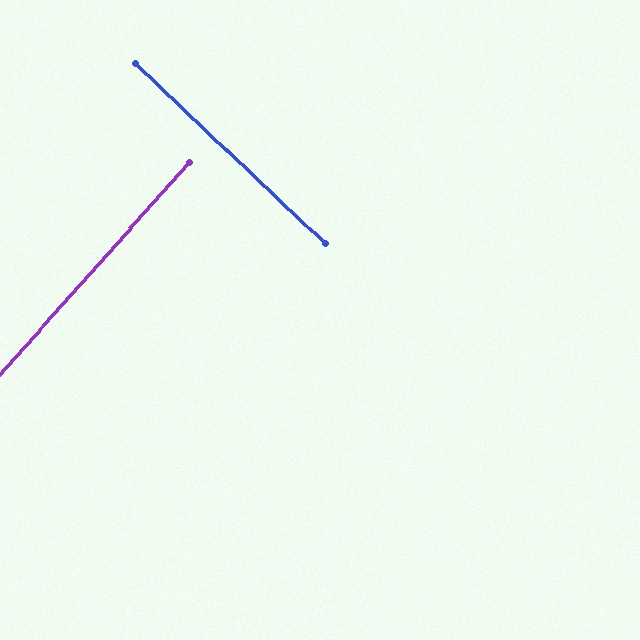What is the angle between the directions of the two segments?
Approximately 89 degrees.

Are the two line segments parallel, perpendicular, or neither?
Perpendicular — they meet at approximately 89°.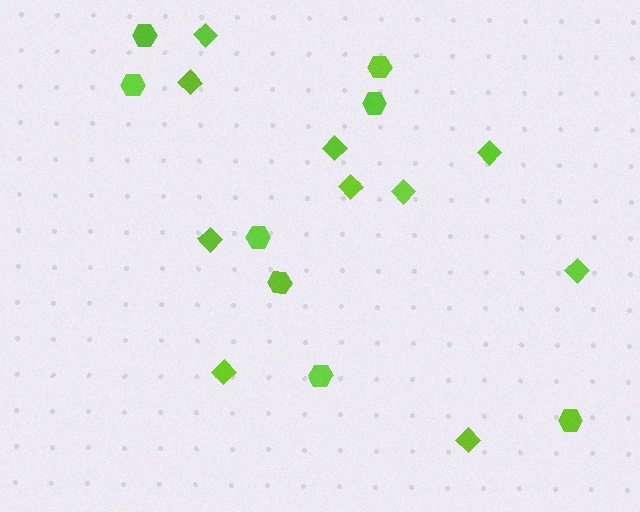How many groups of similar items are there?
There are 2 groups: one group of diamonds (10) and one group of hexagons (8).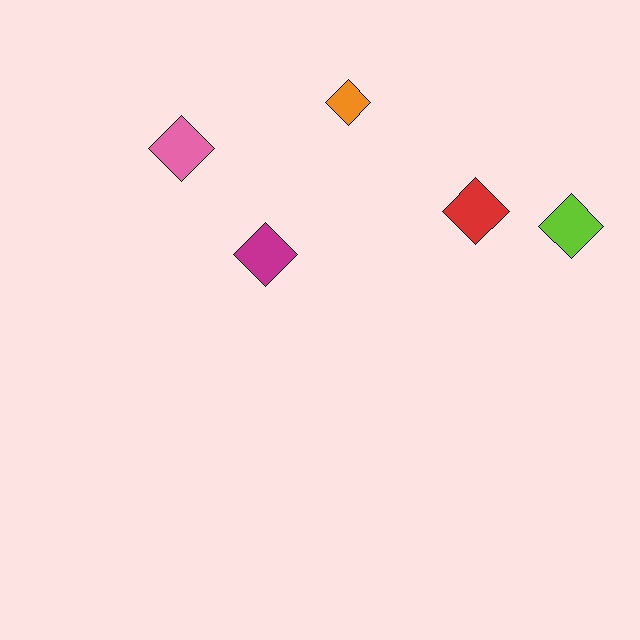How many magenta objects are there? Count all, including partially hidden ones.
There is 1 magenta object.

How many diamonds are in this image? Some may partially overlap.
There are 5 diamonds.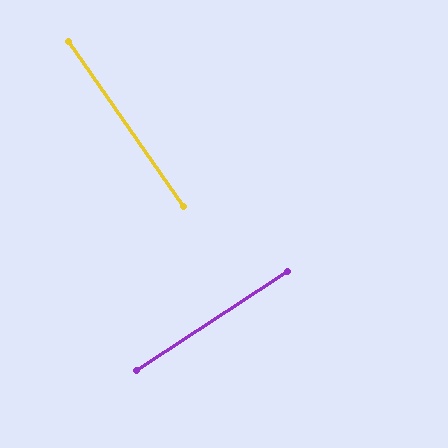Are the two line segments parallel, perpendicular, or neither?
Perpendicular — they meet at approximately 89°.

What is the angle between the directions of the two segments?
Approximately 89 degrees.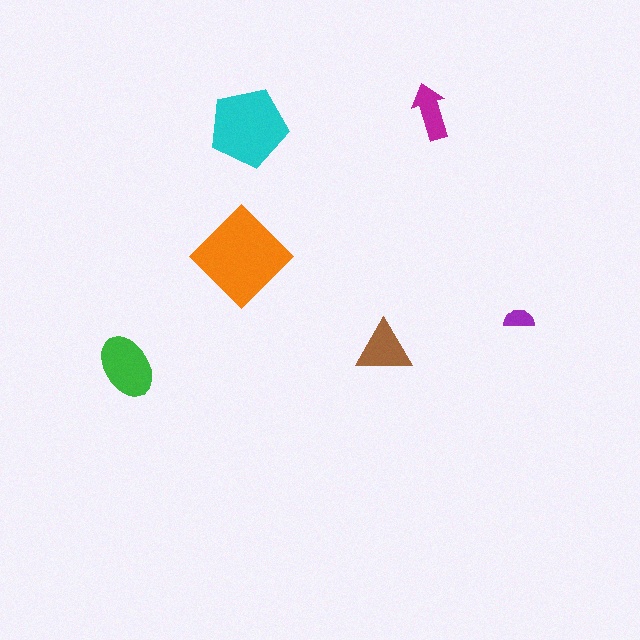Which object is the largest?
The orange diamond.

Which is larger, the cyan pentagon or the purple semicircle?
The cyan pentagon.